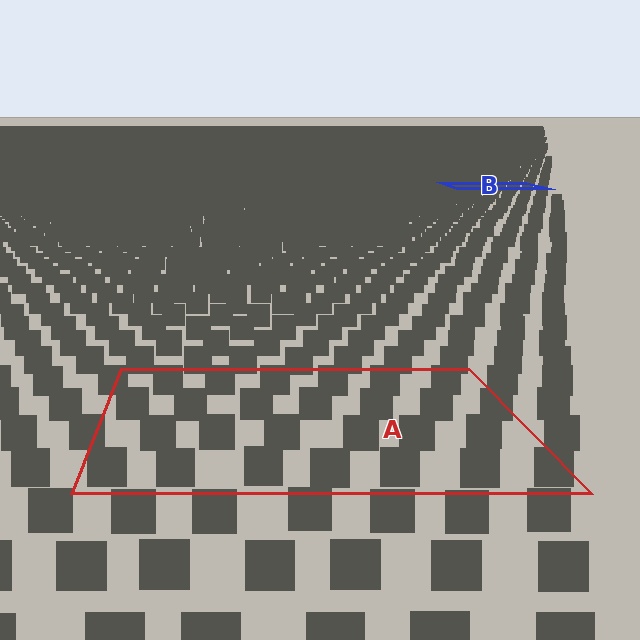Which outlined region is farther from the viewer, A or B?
Region B is farther from the viewer — the texture elements inside it appear smaller and more densely packed.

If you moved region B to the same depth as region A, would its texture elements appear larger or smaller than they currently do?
They would appear larger. At a closer depth, the same texture elements are projected at a bigger on-screen size.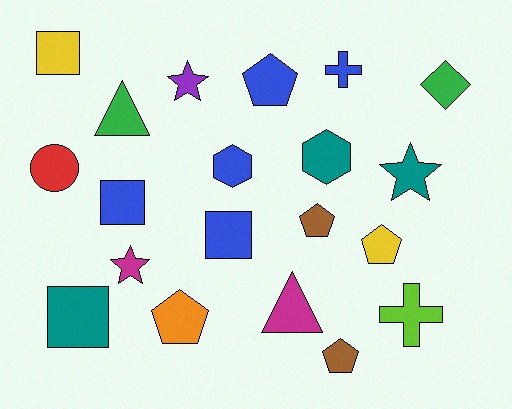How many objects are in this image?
There are 20 objects.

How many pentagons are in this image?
There are 5 pentagons.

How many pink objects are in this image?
There are no pink objects.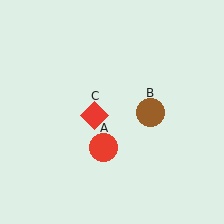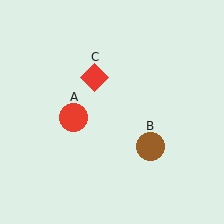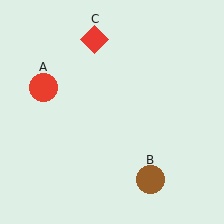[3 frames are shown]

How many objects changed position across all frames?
3 objects changed position: red circle (object A), brown circle (object B), red diamond (object C).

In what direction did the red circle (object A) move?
The red circle (object A) moved up and to the left.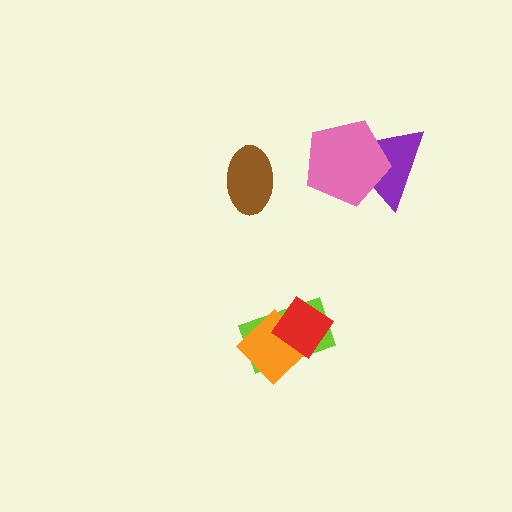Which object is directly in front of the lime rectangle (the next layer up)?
The orange diamond is directly in front of the lime rectangle.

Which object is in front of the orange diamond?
The red diamond is in front of the orange diamond.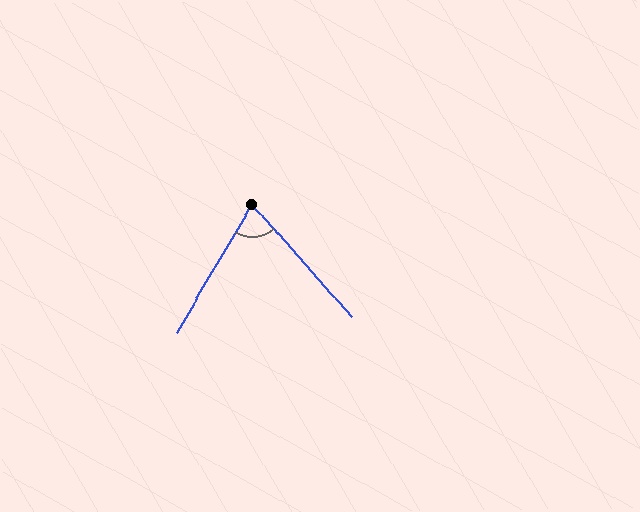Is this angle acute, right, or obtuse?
It is acute.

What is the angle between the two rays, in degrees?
Approximately 72 degrees.